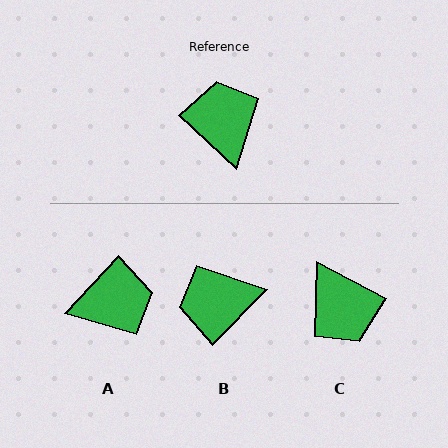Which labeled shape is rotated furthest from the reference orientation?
C, about 165 degrees away.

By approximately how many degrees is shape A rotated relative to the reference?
Approximately 89 degrees clockwise.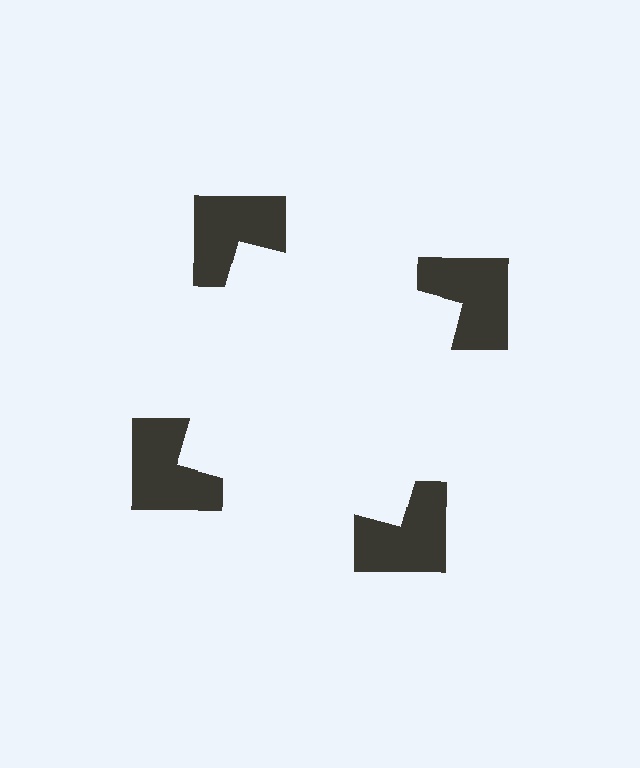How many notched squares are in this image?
There are 4 — one at each vertex of the illusory square.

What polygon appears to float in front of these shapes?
An illusory square — its edges are inferred from the aligned wedge cuts in the notched squares, not physically drawn.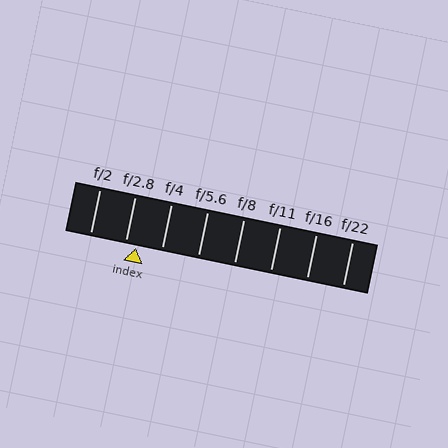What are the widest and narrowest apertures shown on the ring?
The widest aperture shown is f/2 and the narrowest is f/22.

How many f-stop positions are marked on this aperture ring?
There are 8 f-stop positions marked.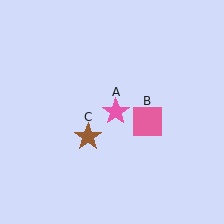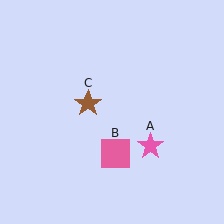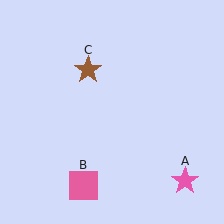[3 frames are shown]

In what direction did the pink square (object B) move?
The pink square (object B) moved down and to the left.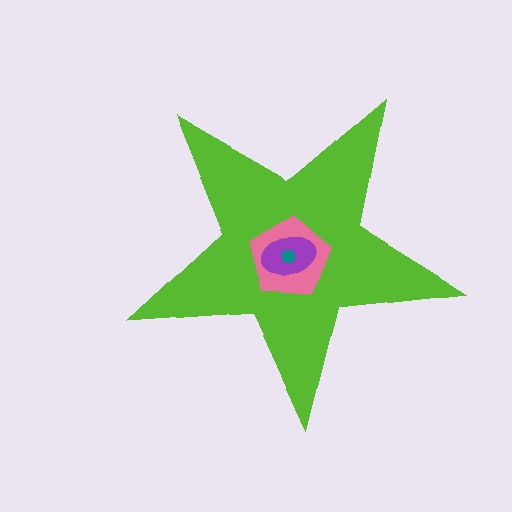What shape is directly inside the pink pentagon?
The purple ellipse.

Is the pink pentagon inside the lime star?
Yes.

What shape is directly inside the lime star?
The pink pentagon.